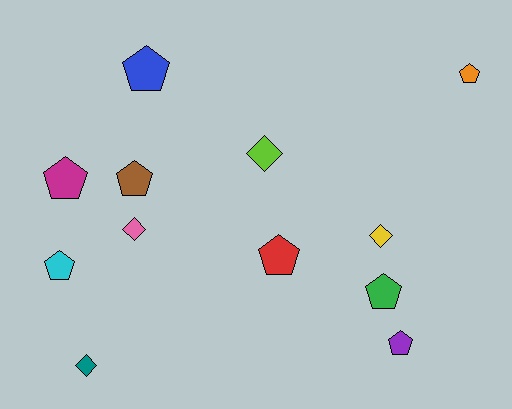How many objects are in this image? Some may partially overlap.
There are 12 objects.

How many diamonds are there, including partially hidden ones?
There are 4 diamonds.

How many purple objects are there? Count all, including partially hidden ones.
There is 1 purple object.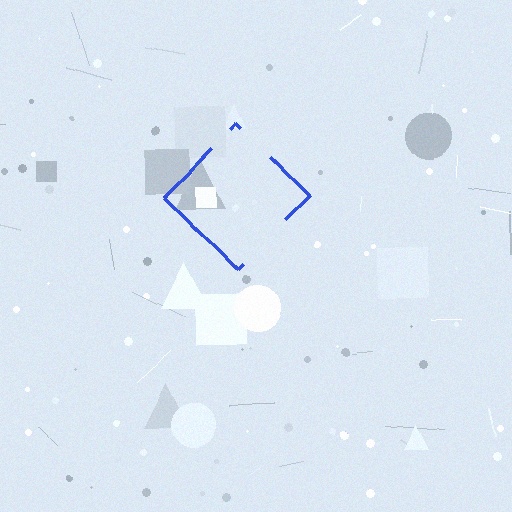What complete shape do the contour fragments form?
The contour fragments form a diamond.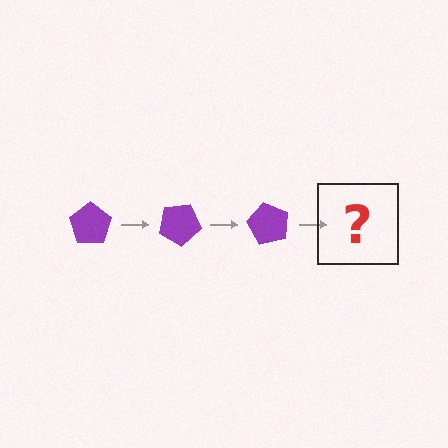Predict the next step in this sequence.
The next step is a purple pentagon rotated 90 degrees.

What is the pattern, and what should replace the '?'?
The pattern is that the pentagon rotates 30 degrees each step. The '?' should be a purple pentagon rotated 90 degrees.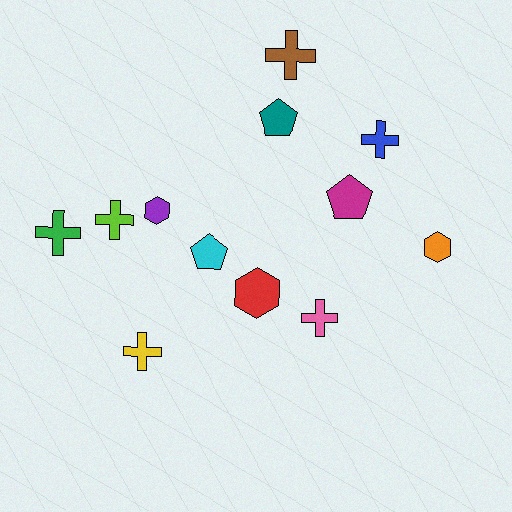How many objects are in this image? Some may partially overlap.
There are 12 objects.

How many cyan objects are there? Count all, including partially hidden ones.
There is 1 cyan object.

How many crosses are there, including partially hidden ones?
There are 6 crosses.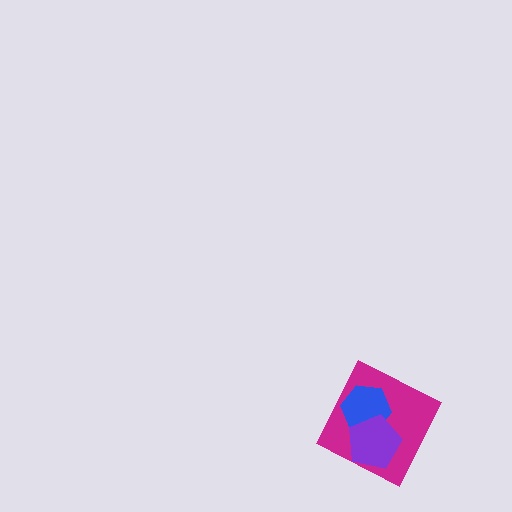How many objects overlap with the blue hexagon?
2 objects overlap with the blue hexagon.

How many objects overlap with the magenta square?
2 objects overlap with the magenta square.